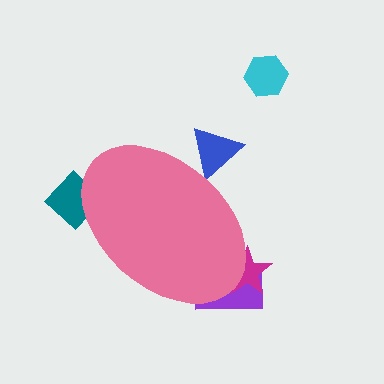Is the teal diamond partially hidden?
Yes, the teal diamond is partially hidden behind the pink ellipse.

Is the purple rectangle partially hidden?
Yes, the purple rectangle is partially hidden behind the pink ellipse.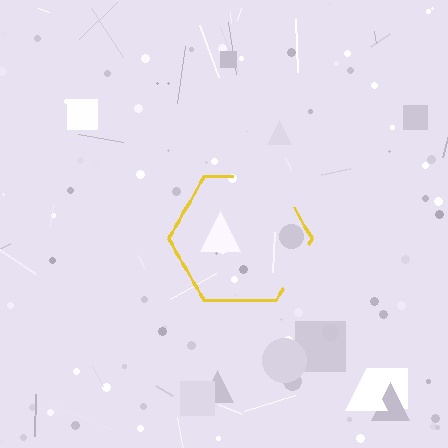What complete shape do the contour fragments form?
The contour fragments form a hexagon.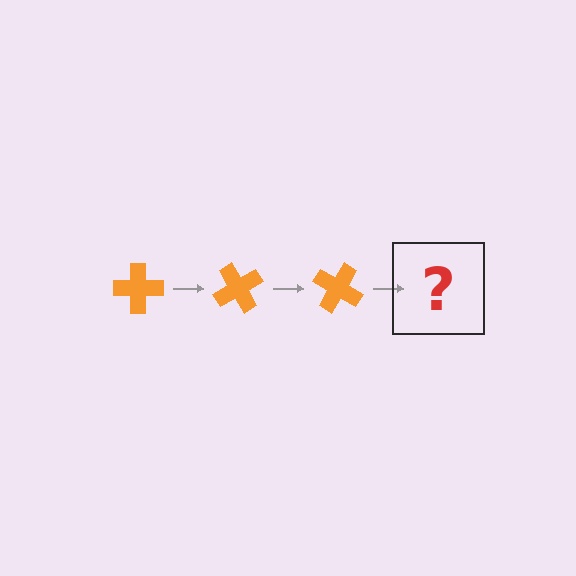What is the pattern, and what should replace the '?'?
The pattern is that the cross rotates 60 degrees each step. The '?' should be an orange cross rotated 180 degrees.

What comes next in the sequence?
The next element should be an orange cross rotated 180 degrees.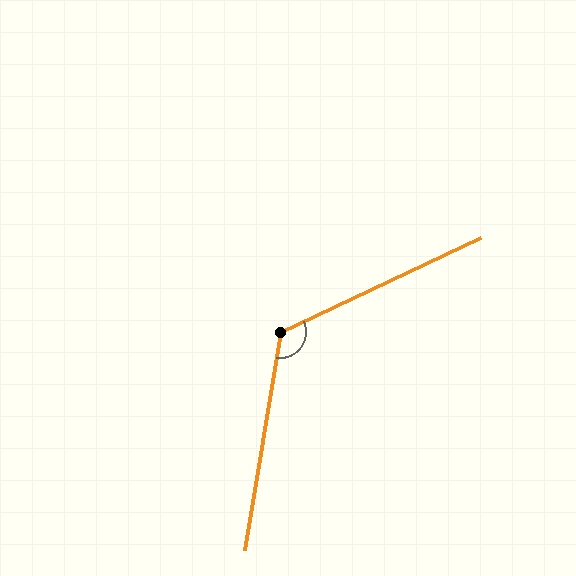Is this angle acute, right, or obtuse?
It is obtuse.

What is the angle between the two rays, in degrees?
Approximately 124 degrees.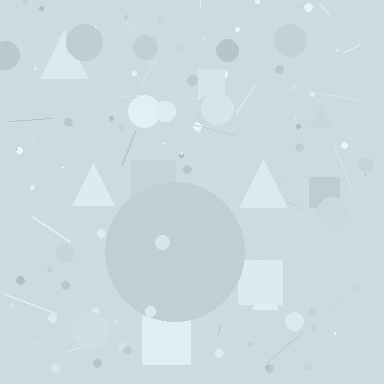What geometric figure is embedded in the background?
A circle is embedded in the background.